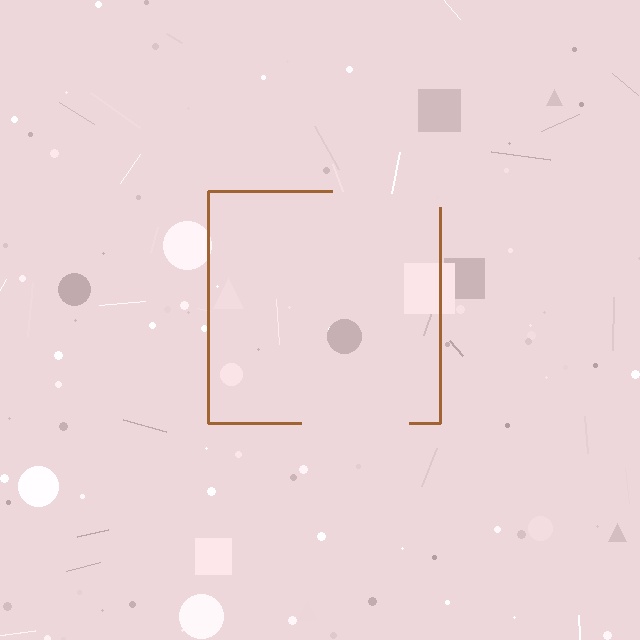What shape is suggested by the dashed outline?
The dashed outline suggests a square.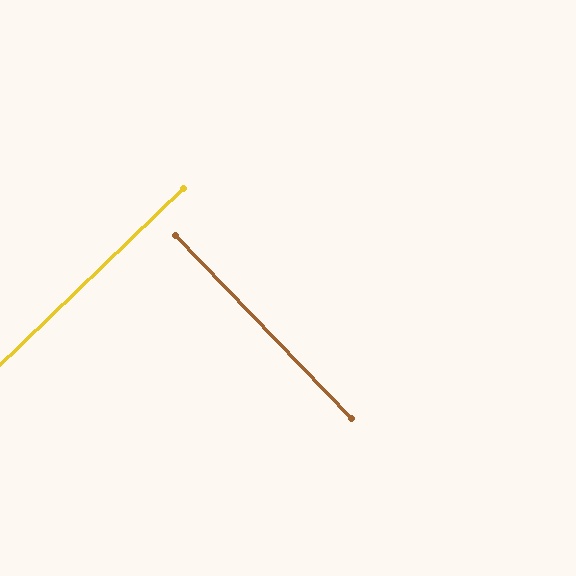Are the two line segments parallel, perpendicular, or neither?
Perpendicular — they meet at approximately 90°.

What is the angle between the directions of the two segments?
Approximately 90 degrees.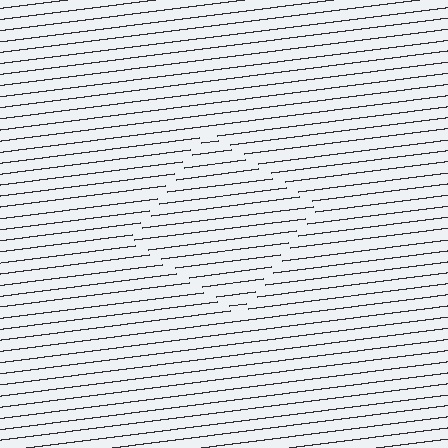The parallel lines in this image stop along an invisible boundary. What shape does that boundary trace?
An illusory square. The interior of the shape contains the same grating, shifted by half a period — the contour is defined by the phase discontinuity where line-ends from the inner and outer gratings abut.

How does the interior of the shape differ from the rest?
The interior of the shape contains the same grating, shifted by half a period — the contour is defined by the phase discontinuity where line-ends from the inner and outer gratings abut.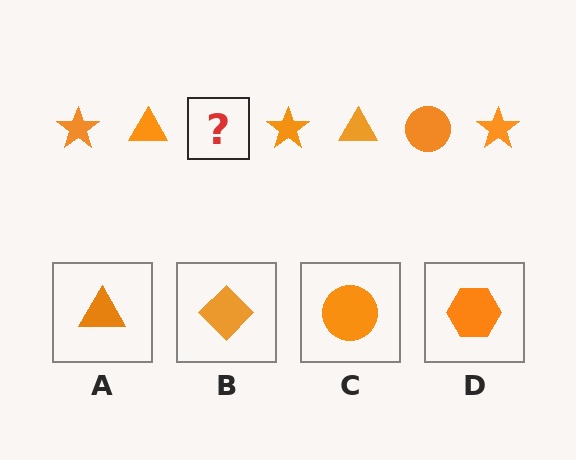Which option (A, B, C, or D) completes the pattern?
C.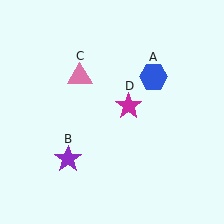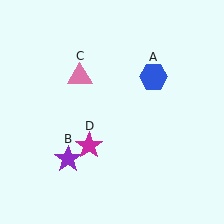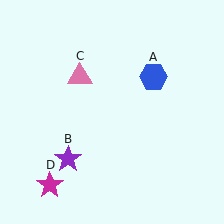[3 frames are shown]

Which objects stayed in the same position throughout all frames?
Blue hexagon (object A) and purple star (object B) and pink triangle (object C) remained stationary.